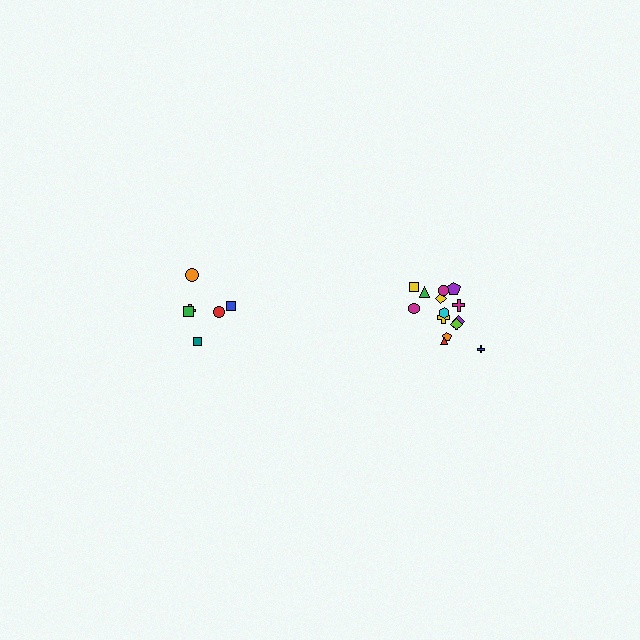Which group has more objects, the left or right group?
The right group.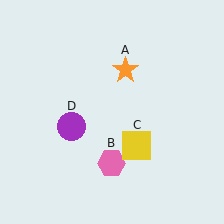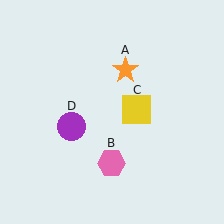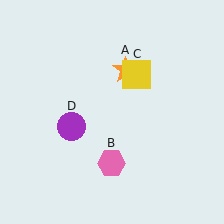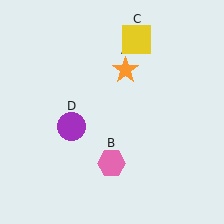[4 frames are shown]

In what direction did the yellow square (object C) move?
The yellow square (object C) moved up.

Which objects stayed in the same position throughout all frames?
Orange star (object A) and pink hexagon (object B) and purple circle (object D) remained stationary.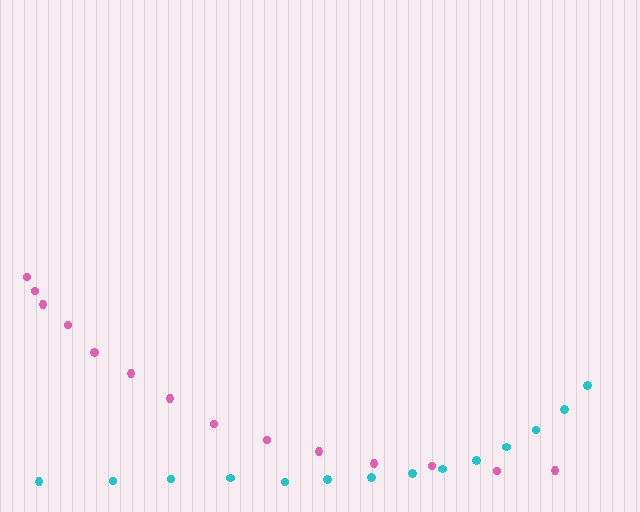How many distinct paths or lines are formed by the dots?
There are 2 distinct paths.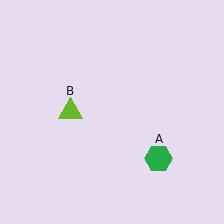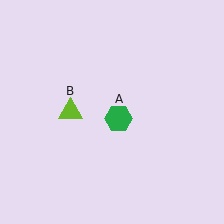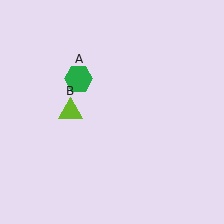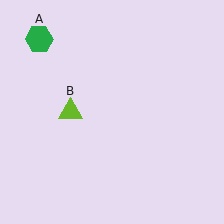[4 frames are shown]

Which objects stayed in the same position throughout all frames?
Lime triangle (object B) remained stationary.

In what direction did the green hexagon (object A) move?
The green hexagon (object A) moved up and to the left.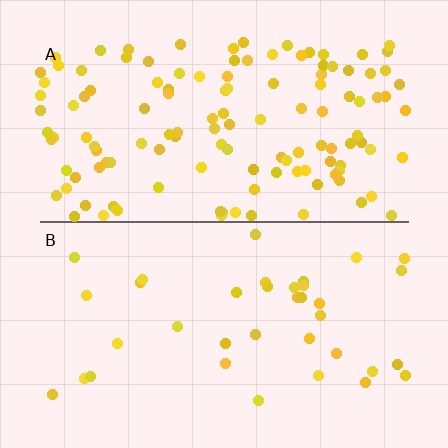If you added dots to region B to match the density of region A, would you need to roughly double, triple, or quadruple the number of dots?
Approximately triple.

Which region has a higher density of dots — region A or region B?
A (the top).